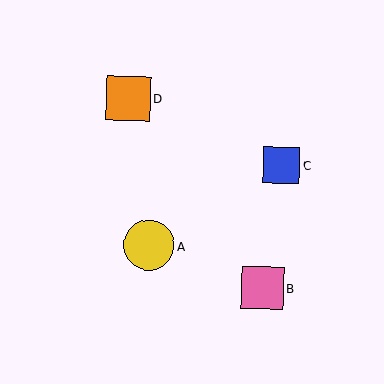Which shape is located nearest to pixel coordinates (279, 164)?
The blue square (labeled C) at (281, 165) is nearest to that location.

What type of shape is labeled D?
Shape D is an orange square.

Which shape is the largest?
The yellow circle (labeled A) is the largest.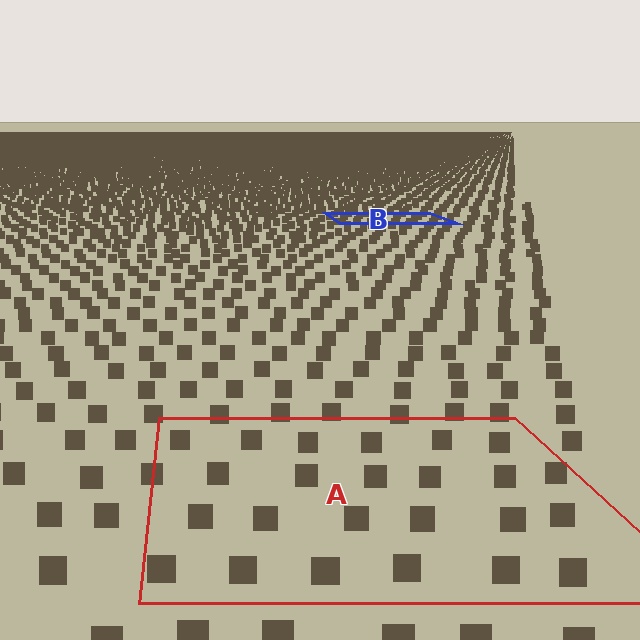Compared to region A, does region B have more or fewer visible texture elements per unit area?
Region B has more texture elements per unit area — they are packed more densely because it is farther away.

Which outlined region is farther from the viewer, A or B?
Region B is farther from the viewer — the texture elements inside it appear smaller and more densely packed.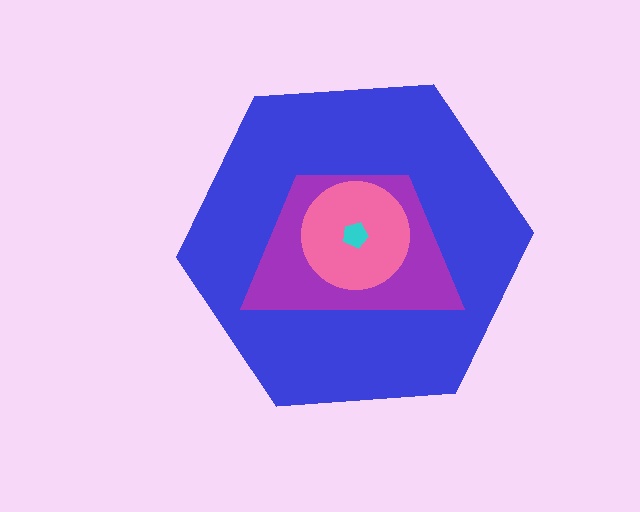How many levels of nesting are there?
4.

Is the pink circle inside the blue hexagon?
Yes.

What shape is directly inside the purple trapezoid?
The pink circle.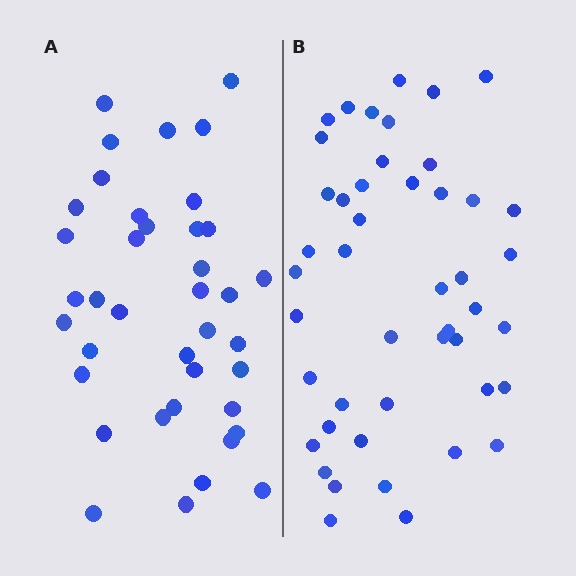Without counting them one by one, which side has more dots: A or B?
Region B (the right region) has more dots.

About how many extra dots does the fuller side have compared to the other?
Region B has roughly 8 or so more dots than region A.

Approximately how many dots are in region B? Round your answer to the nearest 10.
About 50 dots. (The exact count is 46, which rounds to 50.)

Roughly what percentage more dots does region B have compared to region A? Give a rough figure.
About 20% more.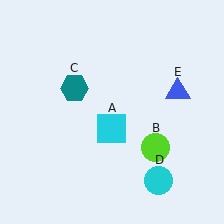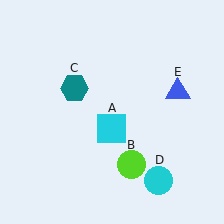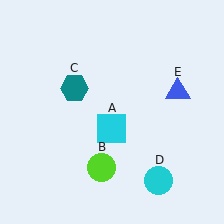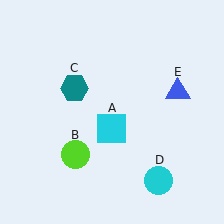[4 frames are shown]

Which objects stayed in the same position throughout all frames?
Cyan square (object A) and teal hexagon (object C) and cyan circle (object D) and blue triangle (object E) remained stationary.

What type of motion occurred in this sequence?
The lime circle (object B) rotated clockwise around the center of the scene.